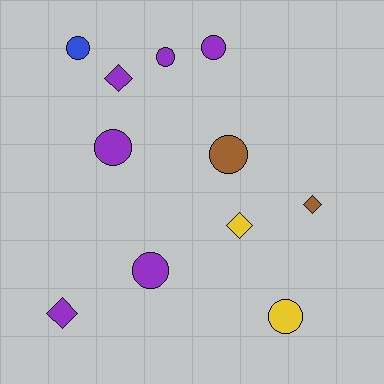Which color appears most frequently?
Purple, with 6 objects.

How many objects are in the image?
There are 11 objects.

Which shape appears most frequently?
Circle, with 7 objects.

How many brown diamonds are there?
There is 1 brown diamond.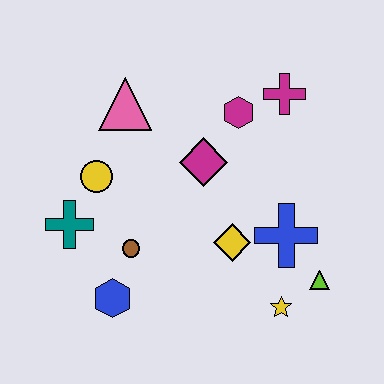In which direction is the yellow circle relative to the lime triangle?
The yellow circle is to the left of the lime triangle.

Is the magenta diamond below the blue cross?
No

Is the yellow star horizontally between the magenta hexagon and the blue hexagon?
No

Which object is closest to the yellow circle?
The teal cross is closest to the yellow circle.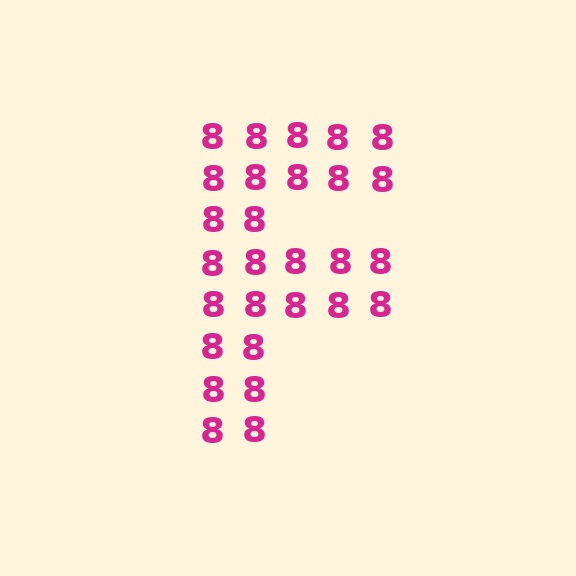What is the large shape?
The large shape is the letter F.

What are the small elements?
The small elements are digit 8's.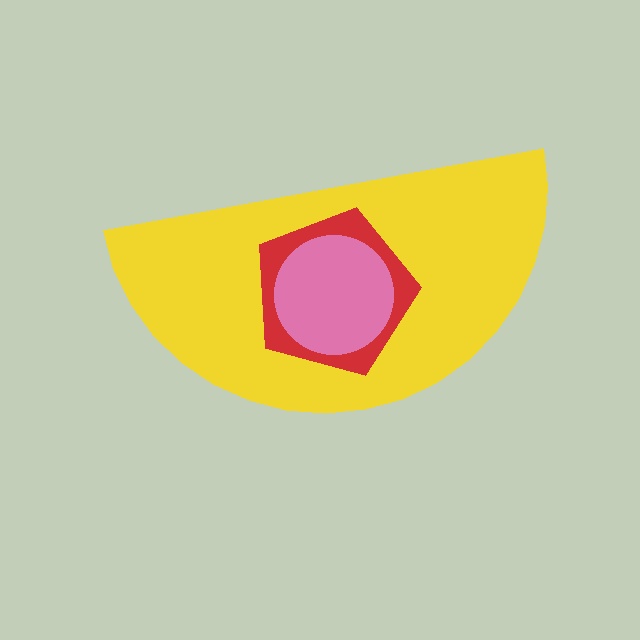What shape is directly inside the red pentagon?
The pink circle.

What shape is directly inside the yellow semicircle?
The red pentagon.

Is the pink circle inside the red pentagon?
Yes.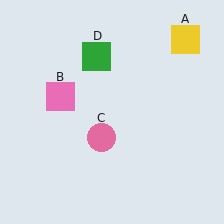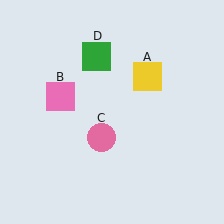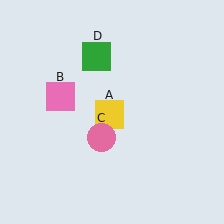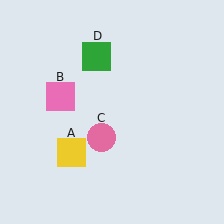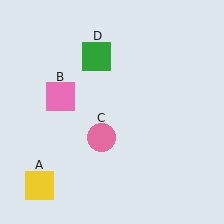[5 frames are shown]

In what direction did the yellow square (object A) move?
The yellow square (object A) moved down and to the left.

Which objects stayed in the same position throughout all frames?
Pink square (object B) and pink circle (object C) and green square (object D) remained stationary.